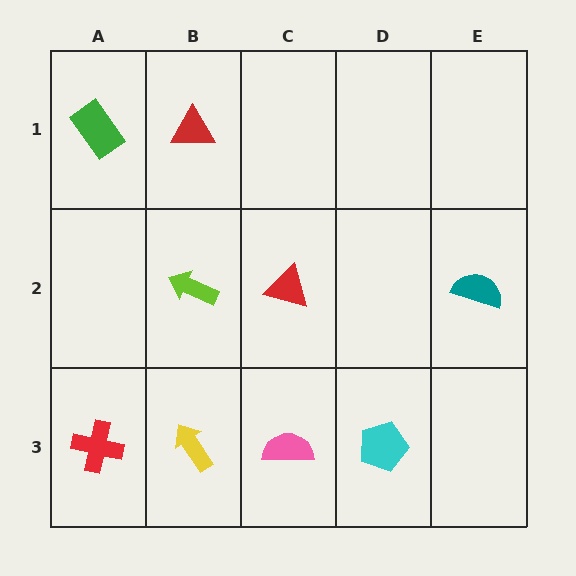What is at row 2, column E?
A teal semicircle.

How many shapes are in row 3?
4 shapes.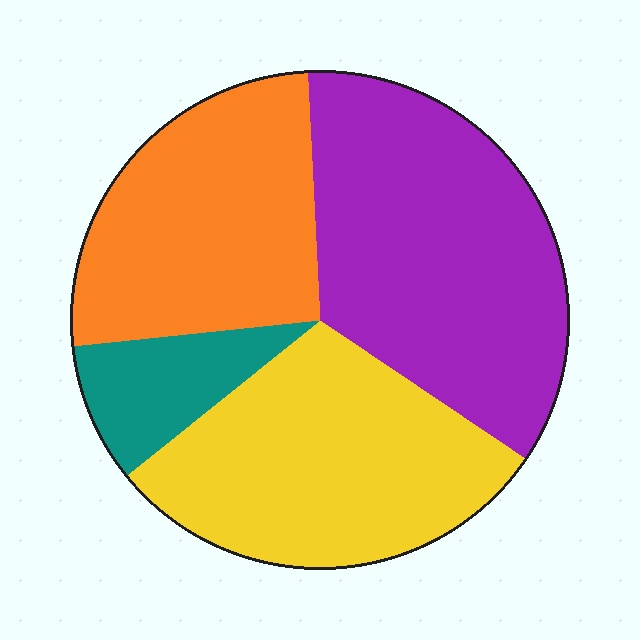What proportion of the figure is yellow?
Yellow covers 30% of the figure.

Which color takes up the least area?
Teal, at roughly 10%.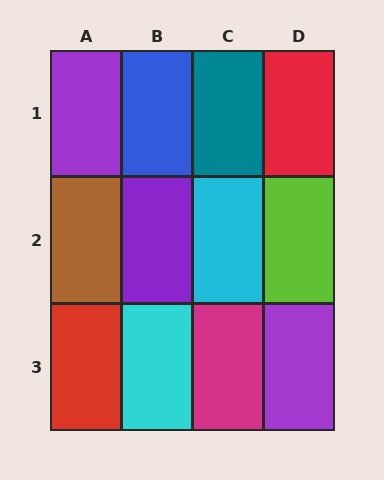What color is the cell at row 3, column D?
Purple.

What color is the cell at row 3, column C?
Magenta.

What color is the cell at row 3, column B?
Cyan.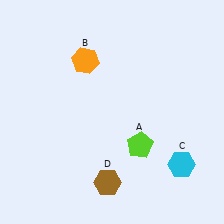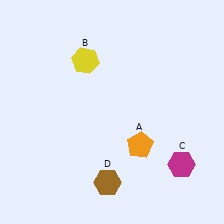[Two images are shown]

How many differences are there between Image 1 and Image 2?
There are 3 differences between the two images.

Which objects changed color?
A changed from lime to orange. B changed from orange to yellow. C changed from cyan to magenta.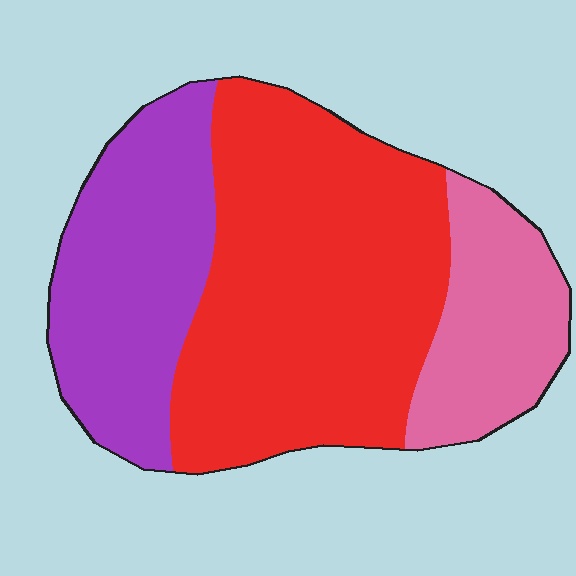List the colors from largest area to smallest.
From largest to smallest: red, purple, pink.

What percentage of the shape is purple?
Purple takes up about one quarter (1/4) of the shape.